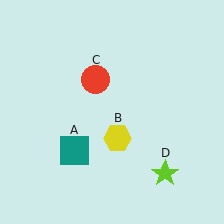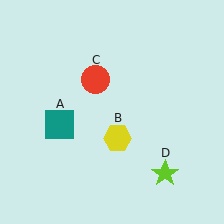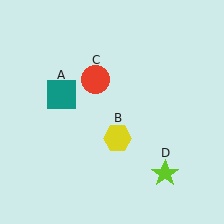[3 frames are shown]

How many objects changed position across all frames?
1 object changed position: teal square (object A).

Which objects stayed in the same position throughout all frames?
Yellow hexagon (object B) and red circle (object C) and lime star (object D) remained stationary.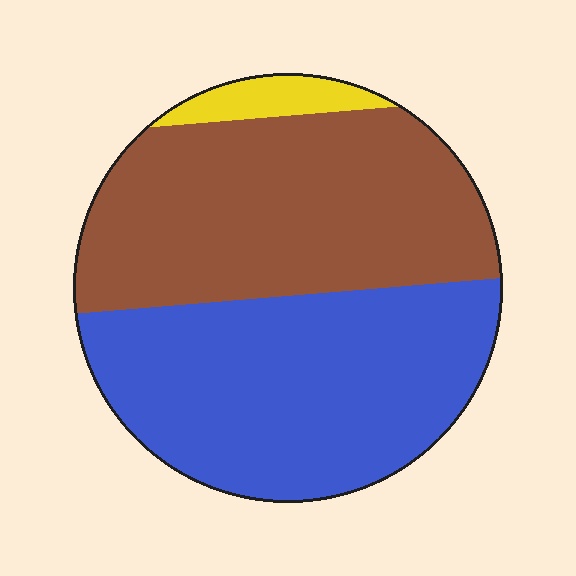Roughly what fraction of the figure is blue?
Blue takes up about one half (1/2) of the figure.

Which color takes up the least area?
Yellow, at roughly 5%.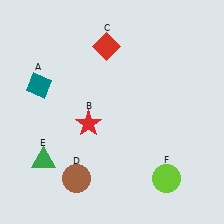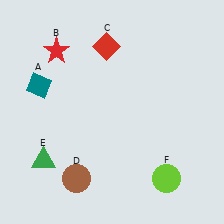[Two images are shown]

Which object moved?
The red star (B) moved up.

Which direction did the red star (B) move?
The red star (B) moved up.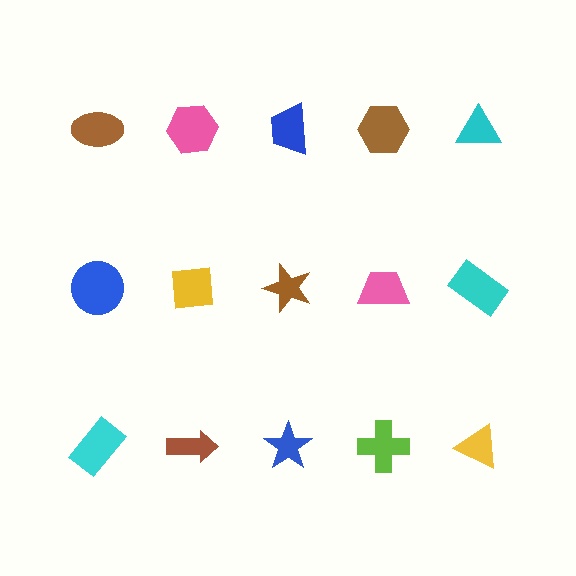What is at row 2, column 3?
A brown star.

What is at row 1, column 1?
A brown ellipse.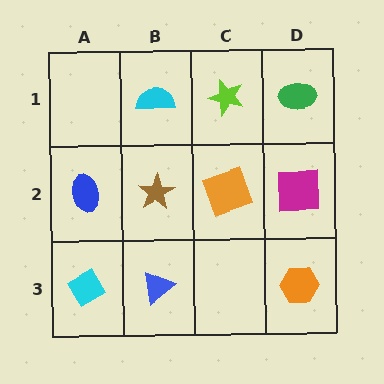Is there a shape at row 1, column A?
No, that cell is empty.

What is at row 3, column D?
An orange hexagon.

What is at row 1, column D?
A green ellipse.